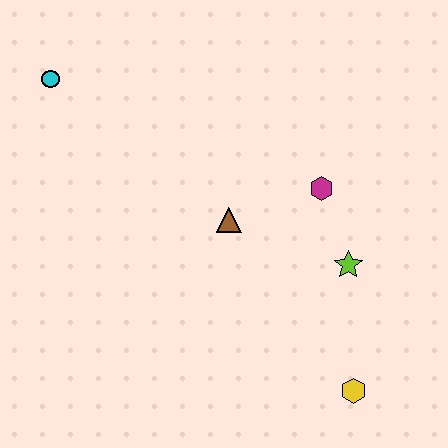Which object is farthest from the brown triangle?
The cyan circle is farthest from the brown triangle.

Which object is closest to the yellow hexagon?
The lime star is closest to the yellow hexagon.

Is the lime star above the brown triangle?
No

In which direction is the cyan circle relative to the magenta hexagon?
The cyan circle is to the left of the magenta hexagon.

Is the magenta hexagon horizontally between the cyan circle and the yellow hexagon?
Yes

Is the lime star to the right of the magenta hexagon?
Yes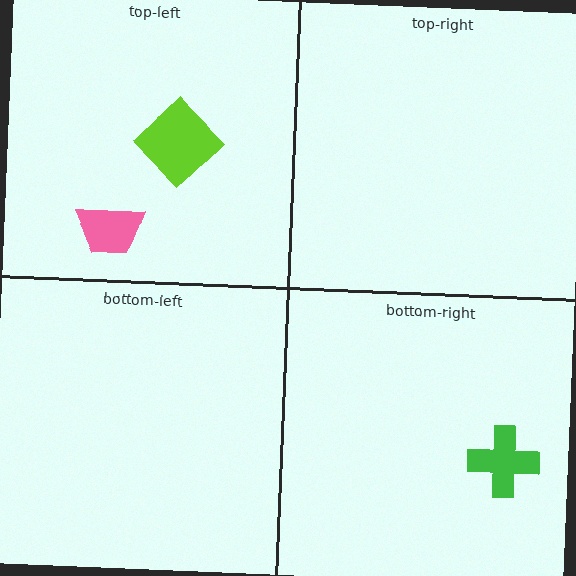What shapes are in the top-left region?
The pink trapezoid, the lime diamond.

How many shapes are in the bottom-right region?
1.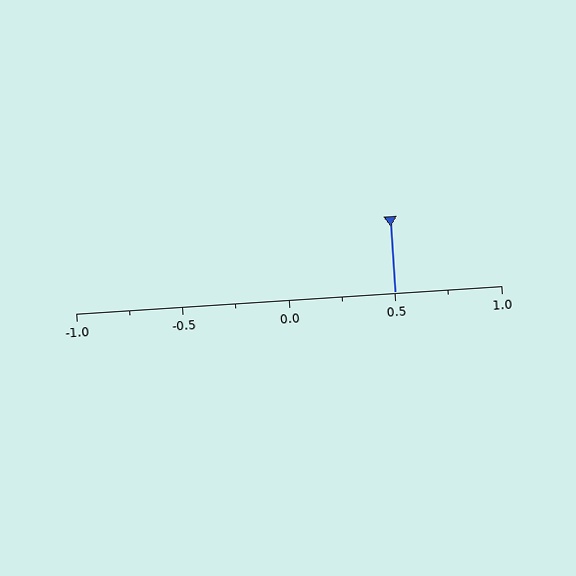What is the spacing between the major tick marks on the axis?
The major ticks are spaced 0.5 apart.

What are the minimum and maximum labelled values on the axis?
The axis runs from -1.0 to 1.0.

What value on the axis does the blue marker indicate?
The marker indicates approximately 0.5.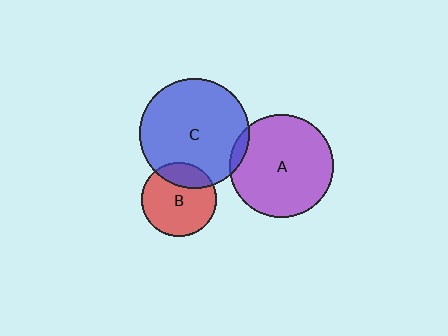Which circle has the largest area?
Circle C (blue).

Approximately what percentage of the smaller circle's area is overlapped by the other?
Approximately 5%.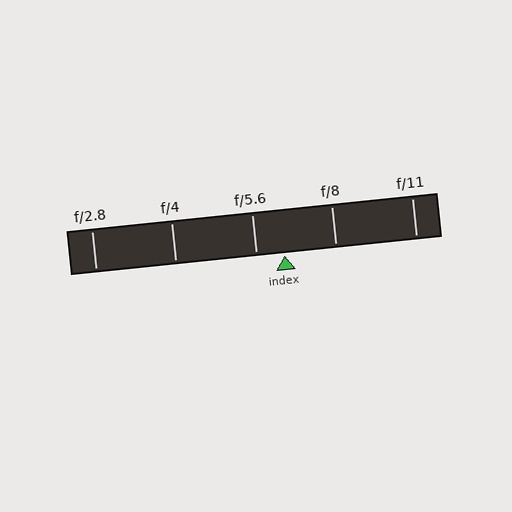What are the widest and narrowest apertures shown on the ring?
The widest aperture shown is f/2.8 and the narrowest is f/11.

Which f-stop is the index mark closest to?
The index mark is closest to f/5.6.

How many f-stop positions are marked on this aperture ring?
There are 5 f-stop positions marked.